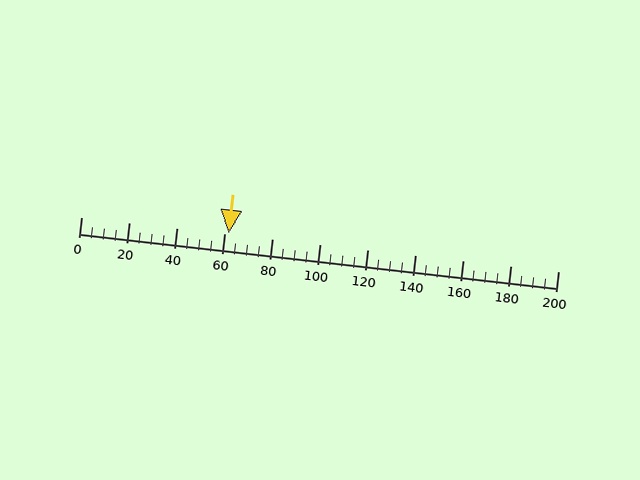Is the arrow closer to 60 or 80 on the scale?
The arrow is closer to 60.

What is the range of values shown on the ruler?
The ruler shows values from 0 to 200.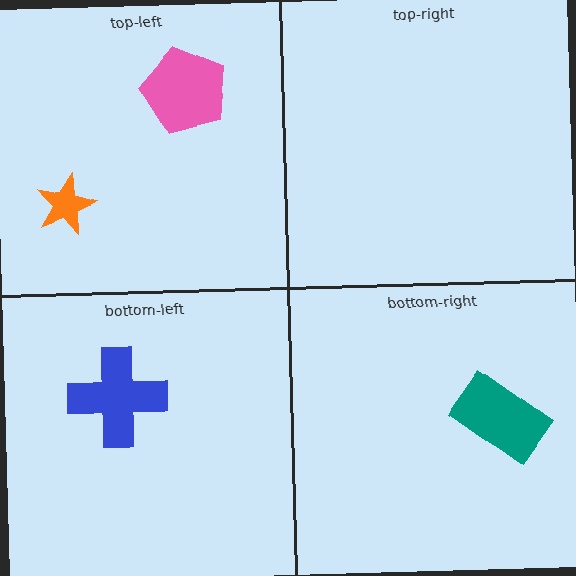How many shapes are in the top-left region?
2.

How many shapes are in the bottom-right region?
1.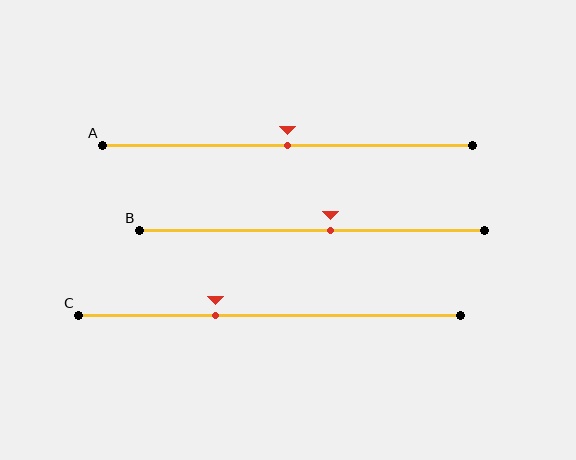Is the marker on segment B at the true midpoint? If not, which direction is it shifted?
No, the marker on segment B is shifted to the right by about 6% of the segment length.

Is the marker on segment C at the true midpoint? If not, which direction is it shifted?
No, the marker on segment C is shifted to the left by about 14% of the segment length.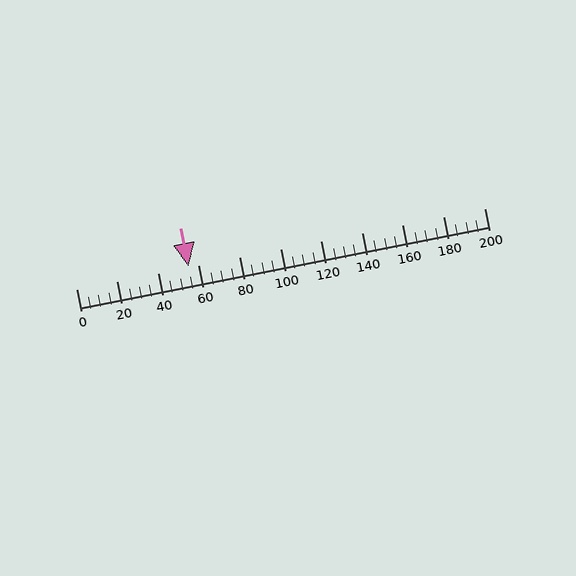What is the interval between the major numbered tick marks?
The major tick marks are spaced 20 units apart.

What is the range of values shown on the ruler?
The ruler shows values from 0 to 200.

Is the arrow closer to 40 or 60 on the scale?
The arrow is closer to 60.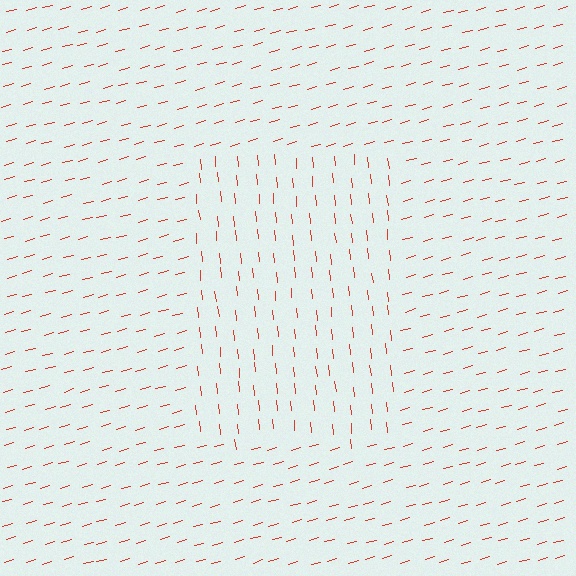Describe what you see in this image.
The image is filled with small red line segments. A rectangle region in the image has lines oriented differently from the surrounding lines, creating a visible texture boundary.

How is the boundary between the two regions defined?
The boundary is defined purely by a change in line orientation (approximately 79 degrees difference). All lines are the same color and thickness.